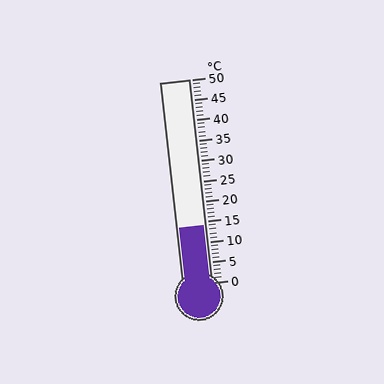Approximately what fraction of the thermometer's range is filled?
The thermometer is filled to approximately 30% of its range.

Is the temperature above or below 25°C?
The temperature is below 25°C.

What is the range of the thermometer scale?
The thermometer scale ranges from 0°C to 50°C.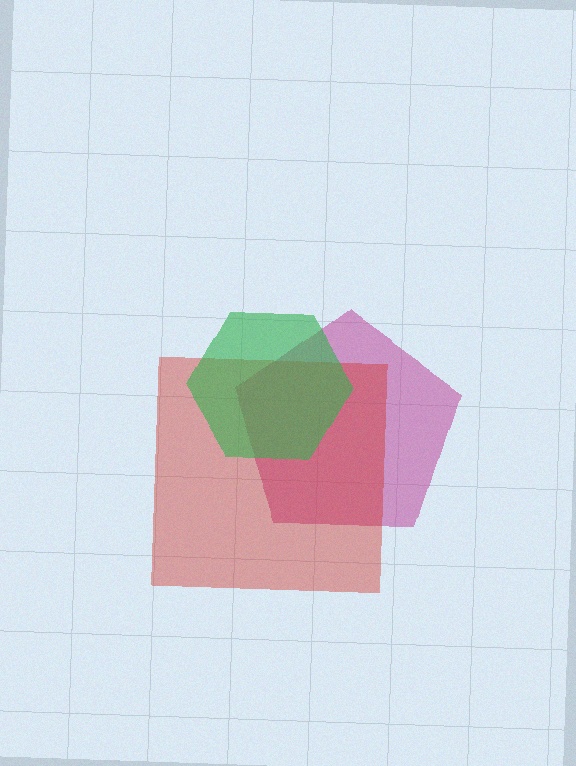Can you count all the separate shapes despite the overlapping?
Yes, there are 3 separate shapes.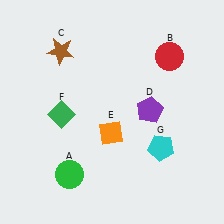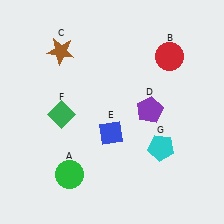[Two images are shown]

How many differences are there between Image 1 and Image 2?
There is 1 difference between the two images.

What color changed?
The diamond (E) changed from orange in Image 1 to blue in Image 2.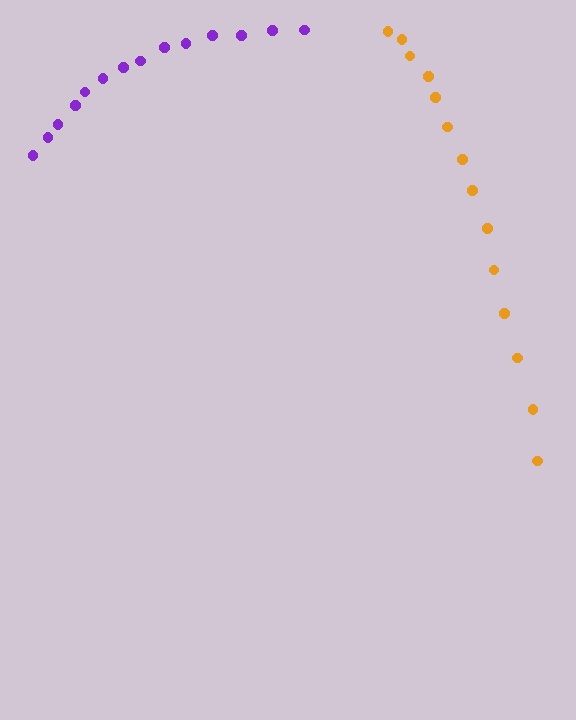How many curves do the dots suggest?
There are 2 distinct paths.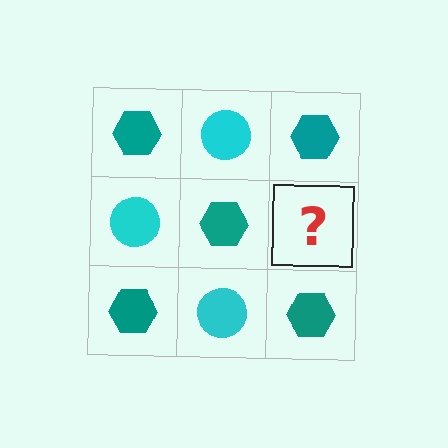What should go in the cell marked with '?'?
The missing cell should contain a cyan circle.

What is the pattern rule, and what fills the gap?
The rule is that it alternates teal hexagon and cyan circle in a checkerboard pattern. The gap should be filled with a cyan circle.